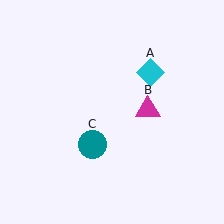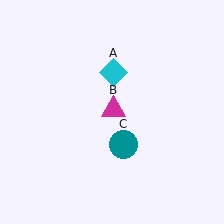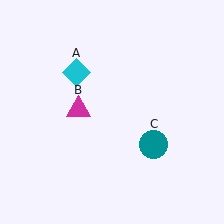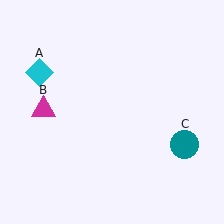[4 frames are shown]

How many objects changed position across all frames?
3 objects changed position: cyan diamond (object A), magenta triangle (object B), teal circle (object C).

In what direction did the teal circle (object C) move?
The teal circle (object C) moved right.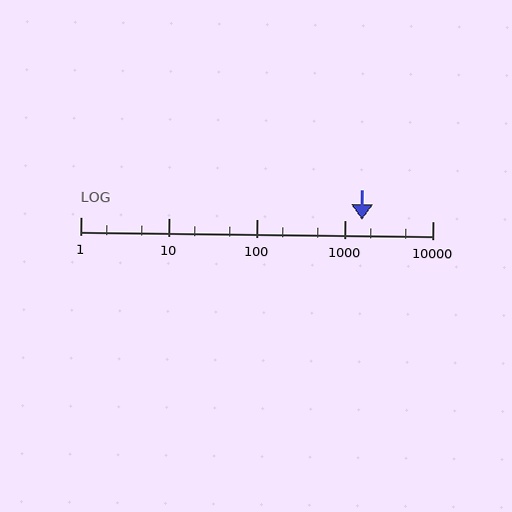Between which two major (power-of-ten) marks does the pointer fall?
The pointer is between 1000 and 10000.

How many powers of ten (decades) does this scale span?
The scale spans 4 decades, from 1 to 10000.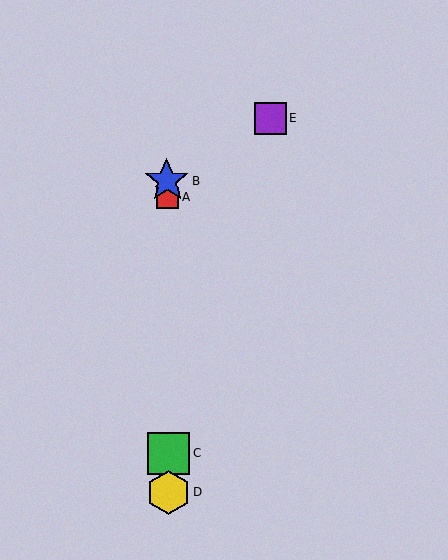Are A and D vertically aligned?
Yes, both are at x≈167.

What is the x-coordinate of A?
Object A is at x≈167.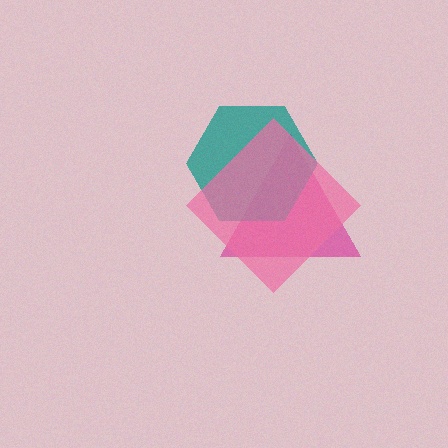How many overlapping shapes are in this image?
There are 3 overlapping shapes in the image.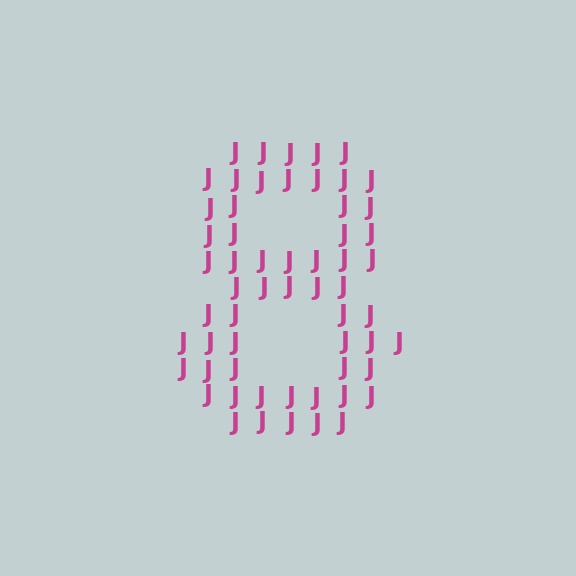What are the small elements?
The small elements are letter J's.